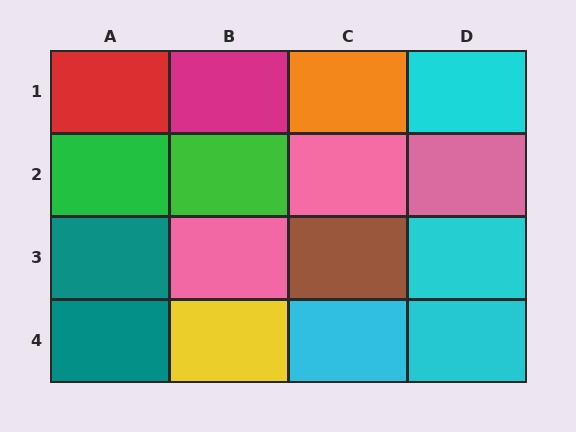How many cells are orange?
1 cell is orange.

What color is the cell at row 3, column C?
Brown.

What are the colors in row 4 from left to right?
Teal, yellow, cyan, cyan.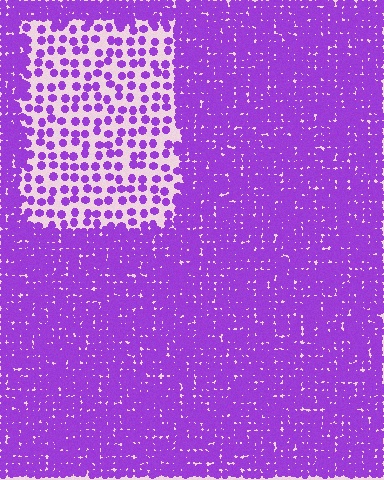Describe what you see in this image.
The image contains small purple elements arranged at two different densities. A rectangle-shaped region is visible where the elements are less densely packed than the surrounding area.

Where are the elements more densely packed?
The elements are more densely packed outside the rectangle boundary.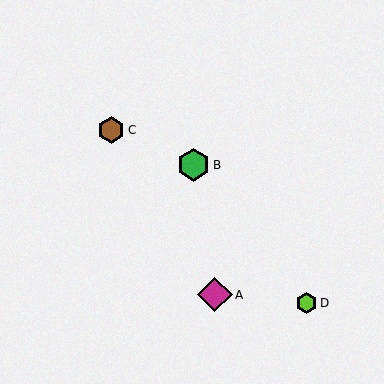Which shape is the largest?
The magenta diamond (labeled A) is the largest.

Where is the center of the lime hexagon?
The center of the lime hexagon is at (307, 302).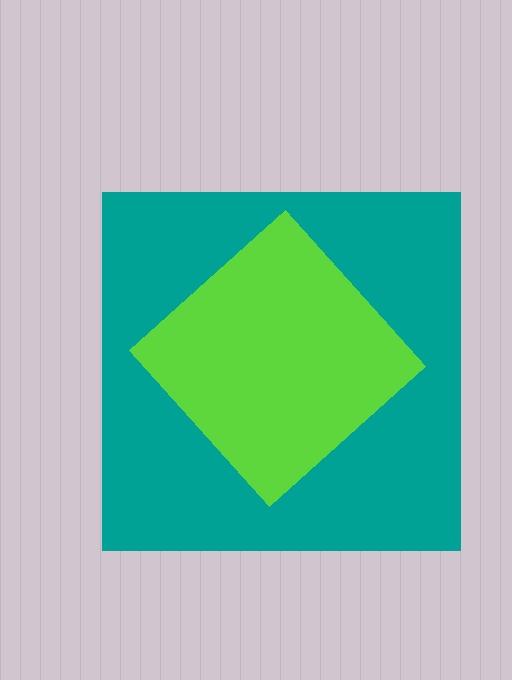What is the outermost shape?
The teal square.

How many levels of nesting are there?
2.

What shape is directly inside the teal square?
The lime diamond.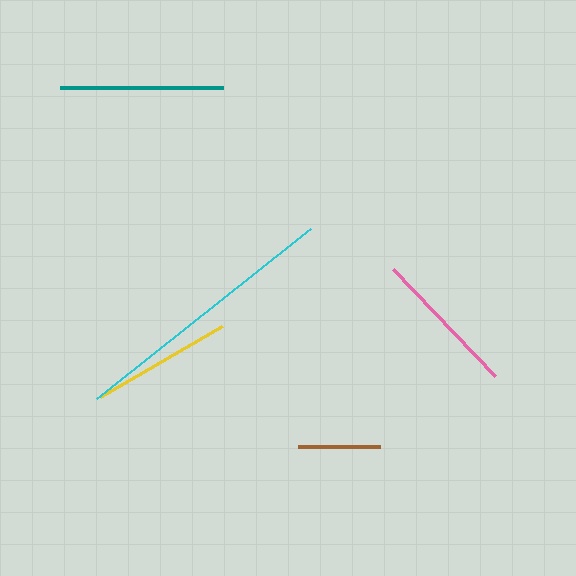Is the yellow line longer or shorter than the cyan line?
The cyan line is longer than the yellow line.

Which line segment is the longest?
The cyan line is the longest at approximately 273 pixels.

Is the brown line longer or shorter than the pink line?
The pink line is longer than the brown line.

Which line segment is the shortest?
The brown line is the shortest at approximately 82 pixels.